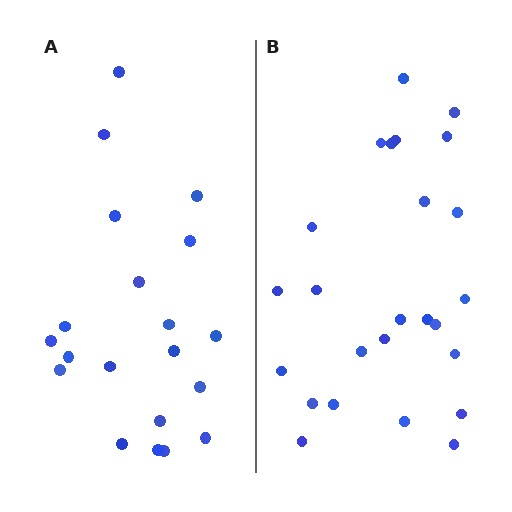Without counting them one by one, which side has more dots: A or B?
Region B (the right region) has more dots.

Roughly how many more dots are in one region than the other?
Region B has about 5 more dots than region A.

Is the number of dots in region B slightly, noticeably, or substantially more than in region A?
Region B has noticeably more, but not dramatically so. The ratio is roughly 1.2 to 1.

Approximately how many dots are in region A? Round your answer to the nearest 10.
About 20 dots.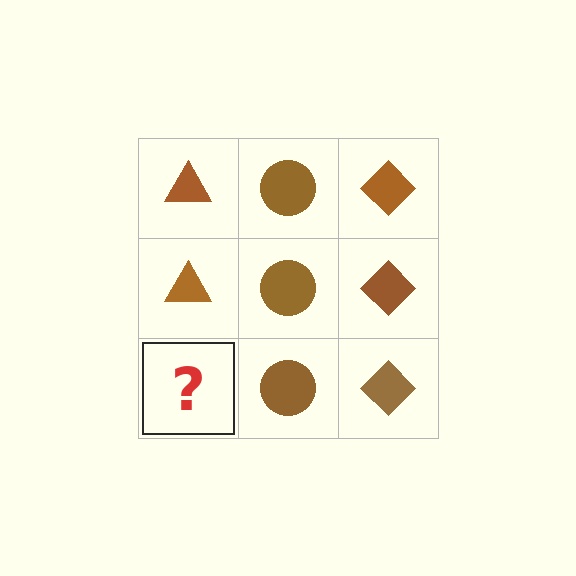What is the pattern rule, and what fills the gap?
The rule is that each column has a consistent shape. The gap should be filled with a brown triangle.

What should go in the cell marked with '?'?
The missing cell should contain a brown triangle.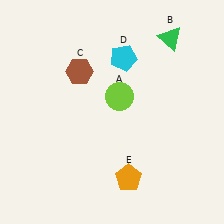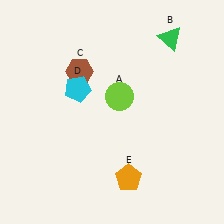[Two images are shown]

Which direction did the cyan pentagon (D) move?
The cyan pentagon (D) moved left.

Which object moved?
The cyan pentagon (D) moved left.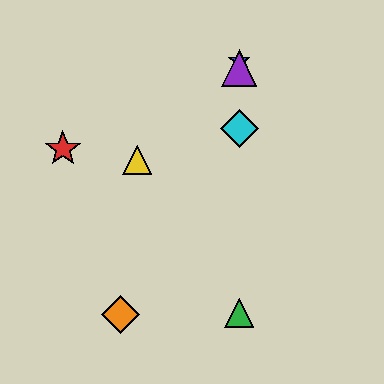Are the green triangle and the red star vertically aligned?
No, the green triangle is at x≈239 and the red star is at x≈63.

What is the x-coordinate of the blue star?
The blue star is at x≈239.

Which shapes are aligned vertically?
The blue star, the green triangle, the purple triangle, the cyan diamond are aligned vertically.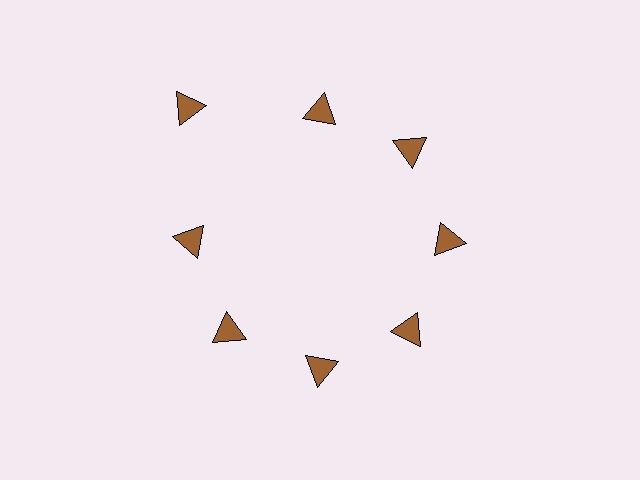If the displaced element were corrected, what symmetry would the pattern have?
It would have 8-fold rotational symmetry — the pattern would map onto itself every 45 degrees.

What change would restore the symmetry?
The symmetry would be restored by moving it inward, back onto the ring so that all 8 triangles sit at equal angles and equal distance from the center.